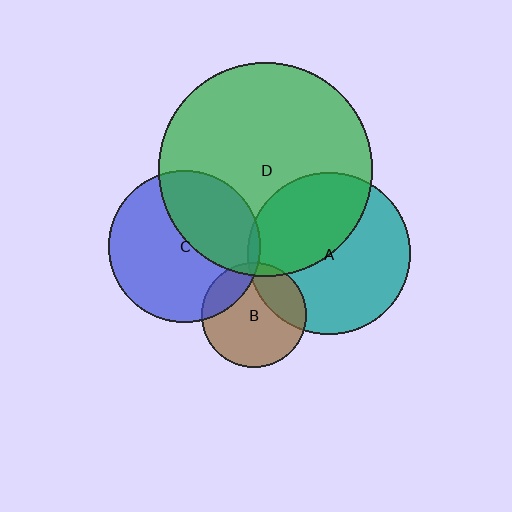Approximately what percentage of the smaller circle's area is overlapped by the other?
Approximately 5%.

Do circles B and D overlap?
Yes.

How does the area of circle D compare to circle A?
Approximately 1.7 times.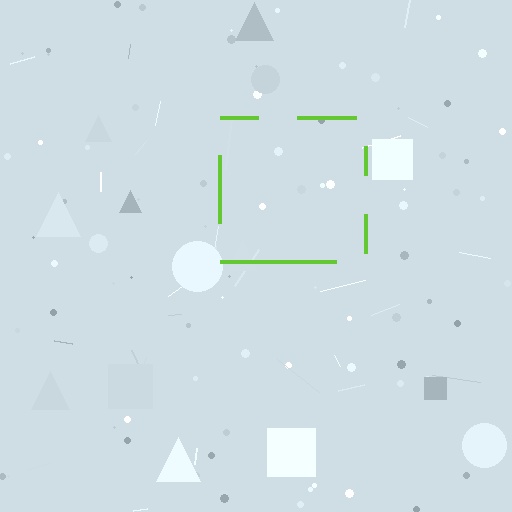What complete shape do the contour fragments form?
The contour fragments form a square.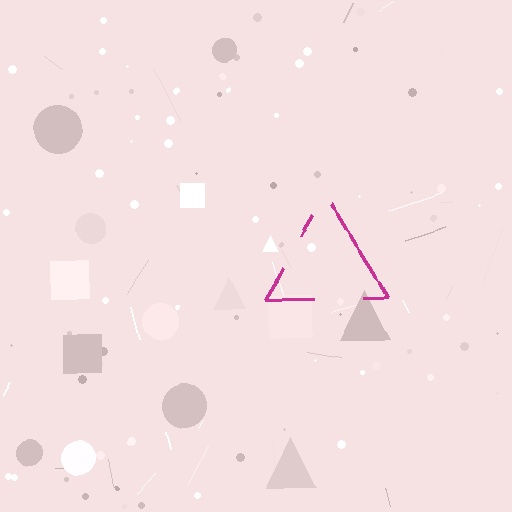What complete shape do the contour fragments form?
The contour fragments form a triangle.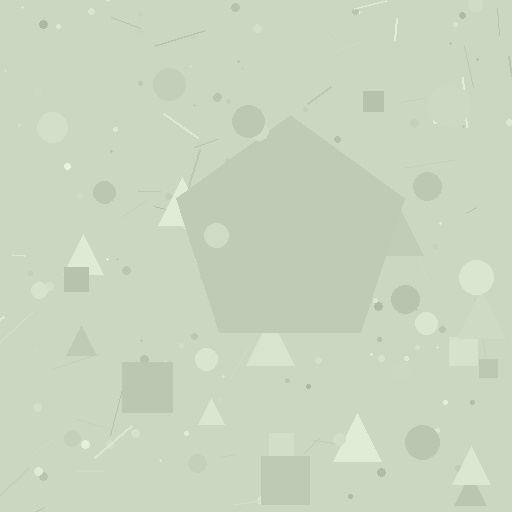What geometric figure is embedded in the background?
A pentagon is embedded in the background.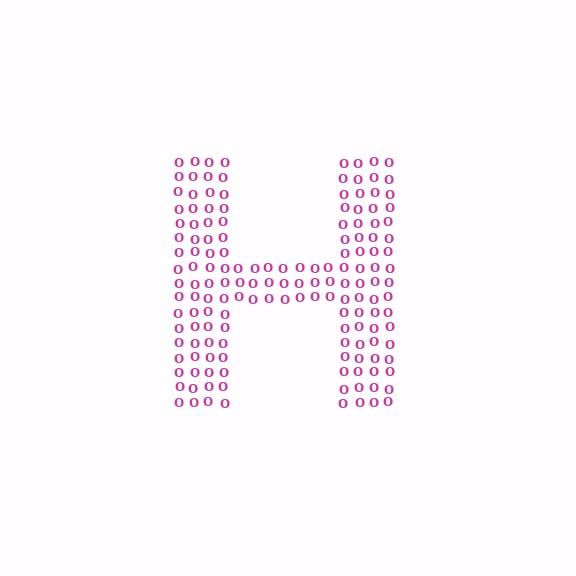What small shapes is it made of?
It is made of small letter O's.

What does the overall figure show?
The overall figure shows the letter H.